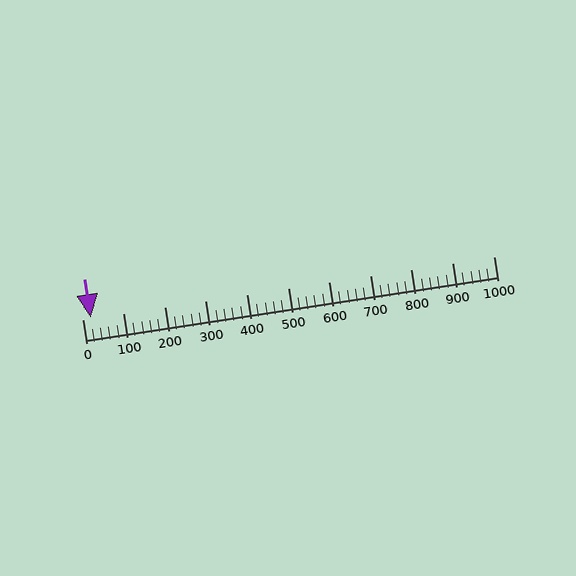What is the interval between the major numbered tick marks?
The major tick marks are spaced 100 units apart.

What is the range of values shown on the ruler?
The ruler shows values from 0 to 1000.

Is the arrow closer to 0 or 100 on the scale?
The arrow is closer to 0.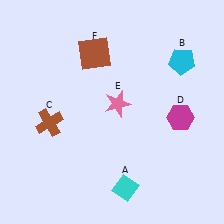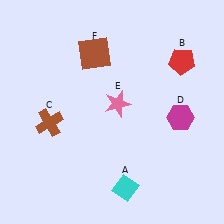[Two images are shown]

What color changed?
The pentagon (B) changed from cyan in Image 1 to red in Image 2.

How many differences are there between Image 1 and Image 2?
There is 1 difference between the two images.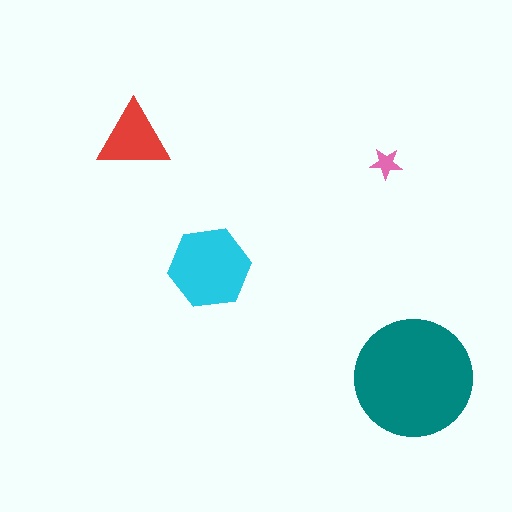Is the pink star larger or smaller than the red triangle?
Smaller.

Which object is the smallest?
The pink star.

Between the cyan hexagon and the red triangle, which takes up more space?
The cyan hexagon.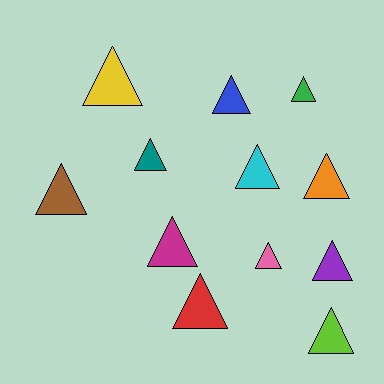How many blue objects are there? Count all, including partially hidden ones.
There is 1 blue object.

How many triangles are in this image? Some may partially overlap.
There are 12 triangles.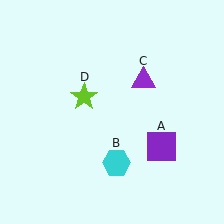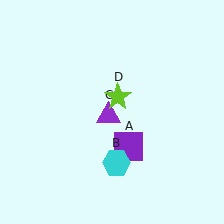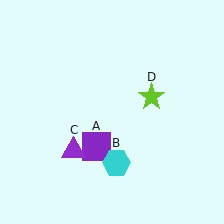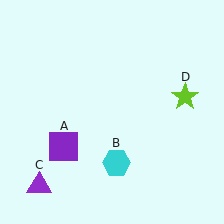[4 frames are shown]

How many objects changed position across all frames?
3 objects changed position: purple square (object A), purple triangle (object C), lime star (object D).